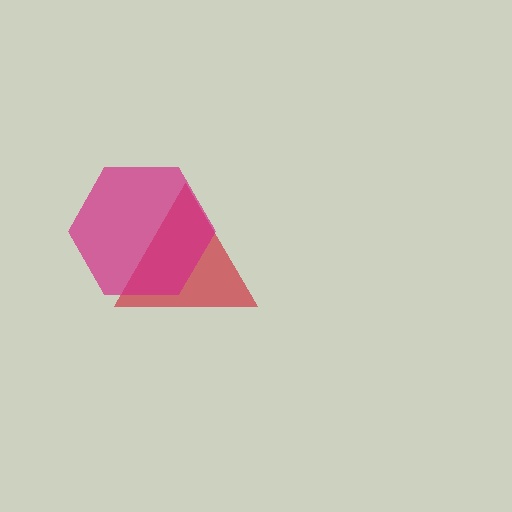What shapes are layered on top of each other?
The layered shapes are: a red triangle, a magenta hexagon.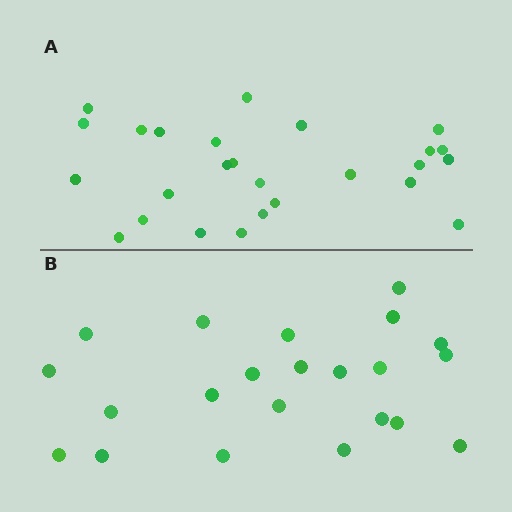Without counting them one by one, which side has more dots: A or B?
Region A (the top region) has more dots.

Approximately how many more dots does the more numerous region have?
Region A has about 4 more dots than region B.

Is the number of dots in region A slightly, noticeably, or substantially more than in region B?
Region A has only slightly more — the two regions are fairly close. The ratio is roughly 1.2 to 1.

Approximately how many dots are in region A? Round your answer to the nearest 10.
About 30 dots. (The exact count is 26, which rounds to 30.)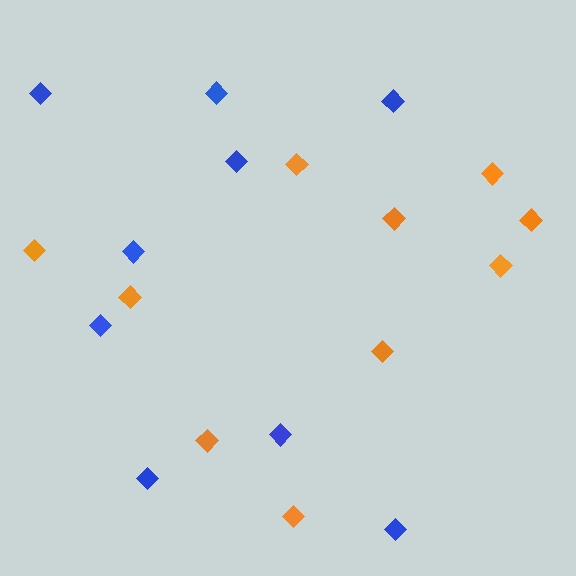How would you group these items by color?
There are 2 groups: one group of orange diamonds (10) and one group of blue diamonds (9).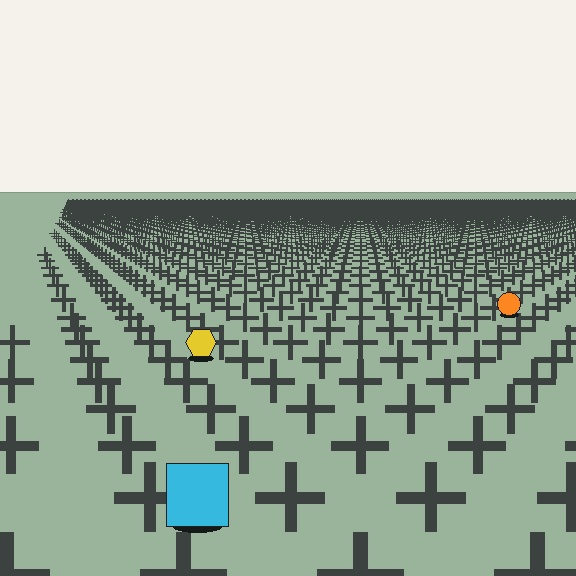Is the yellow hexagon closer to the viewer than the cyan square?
No. The cyan square is closer — you can tell from the texture gradient: the ground texture is coarser near it.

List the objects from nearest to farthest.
From nearest to farthest: the cyan square, the yellow hexagon, the orange circle.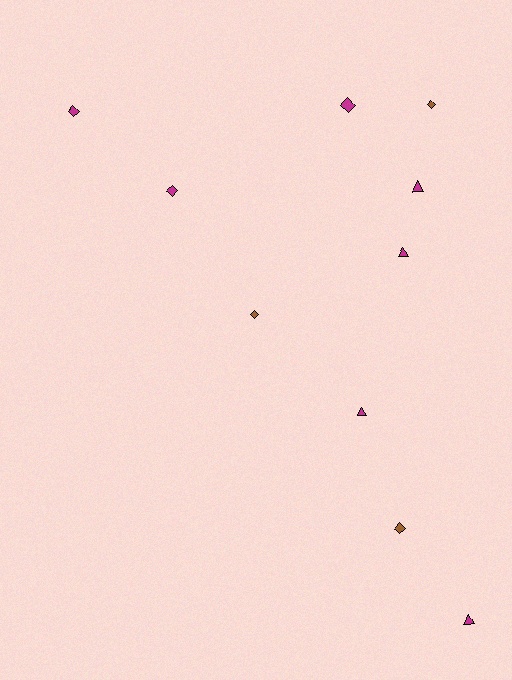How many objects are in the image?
There are 10 objects.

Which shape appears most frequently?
Diamond, with 6 objects.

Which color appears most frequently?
Magenta, with 7 objects.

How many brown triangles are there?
There are no brown triangles.